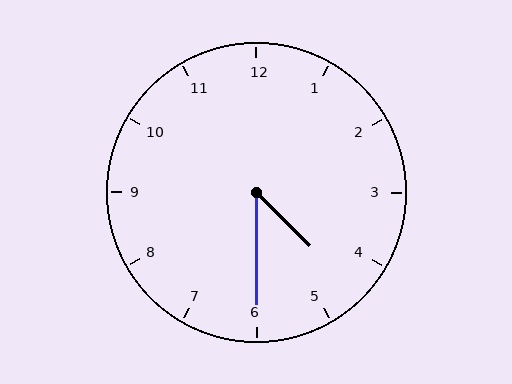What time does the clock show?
4:30.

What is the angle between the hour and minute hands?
Approximately 45 degrees.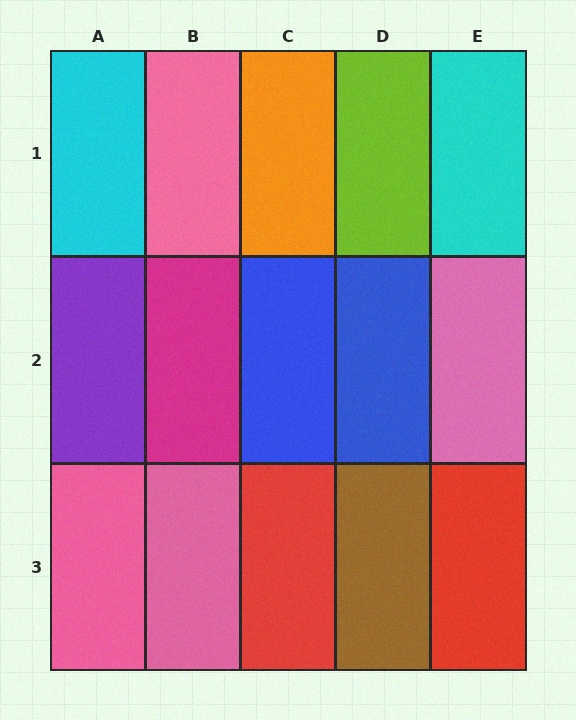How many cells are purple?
1 cell is purple.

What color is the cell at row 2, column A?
Purple.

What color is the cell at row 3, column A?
Pink.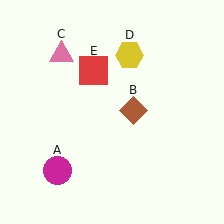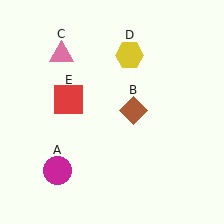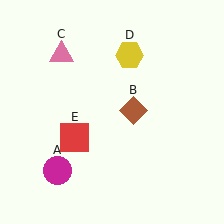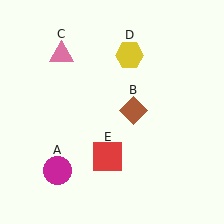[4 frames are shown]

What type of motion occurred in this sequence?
The red square (object E) rotated counterclockwise around the center of the scene.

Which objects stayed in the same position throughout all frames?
Magenta circle (object A) and brown diamond (object B) and pink triangle (object C) and yellow hexagon (object D) remained stationary.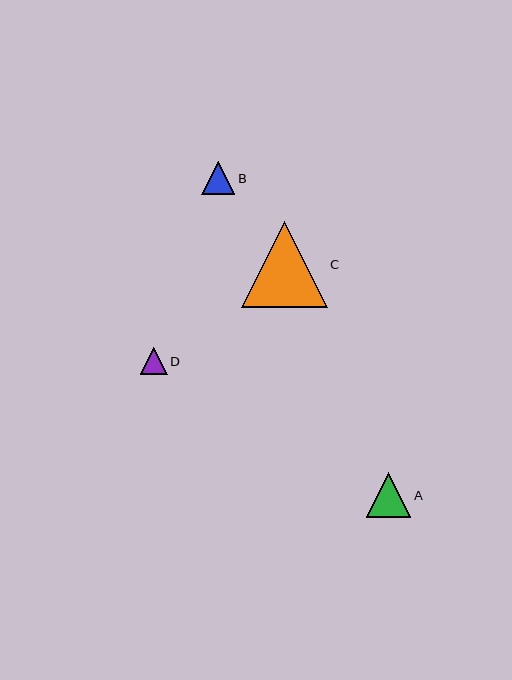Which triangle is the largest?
Triangle C is the largest with a size of approximately 86 pixels.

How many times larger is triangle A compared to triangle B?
Triangle A is approximately 1.3 times the size of triangle B.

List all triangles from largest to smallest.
From largest to smallest: C, A, B, D.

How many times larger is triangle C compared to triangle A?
Triangle C is approximately 2.0 times the size of triangle A.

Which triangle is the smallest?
Triangle D is the smallest with a size of approximately 27 pixels.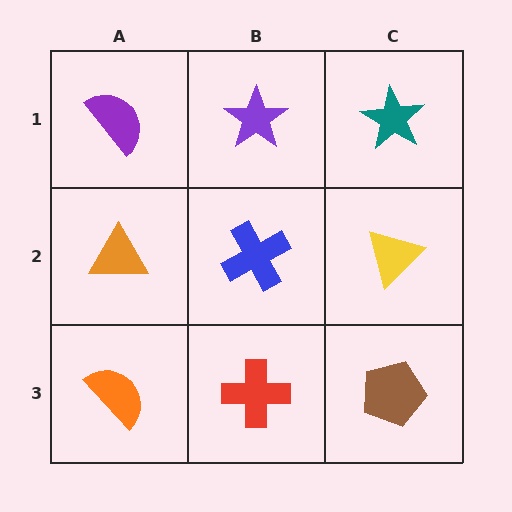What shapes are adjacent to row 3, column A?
An orange triangle (row 2, column A), a red cross (row 3, column B).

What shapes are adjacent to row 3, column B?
A blue cross (row 2, column B), an orange semicircle (row 3, column A), a brown pentagon (row 3, column C).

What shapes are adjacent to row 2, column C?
A teal star (row 1, column C), a brown pentagon (row 3, column C), a blue cross (row 2, column B).